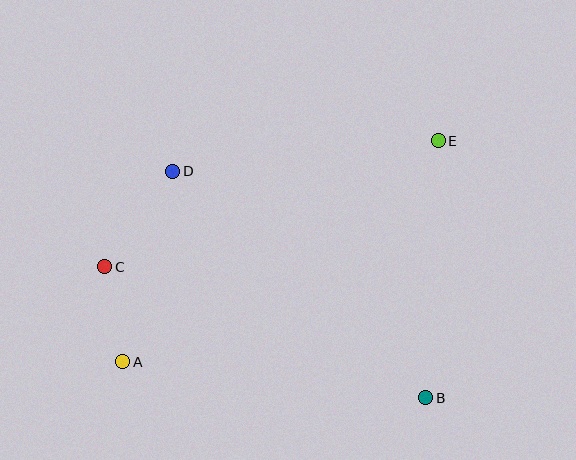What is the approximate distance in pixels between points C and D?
The distance between C and D is approximately 117 pixels.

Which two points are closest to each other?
Points A and C are closest to each other.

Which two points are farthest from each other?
Points A and E are farthest from each other.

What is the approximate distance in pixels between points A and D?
The distance between A and D is approximately 197 pixels.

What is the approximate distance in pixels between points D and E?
The distance between D and E is approximately 267 pixels.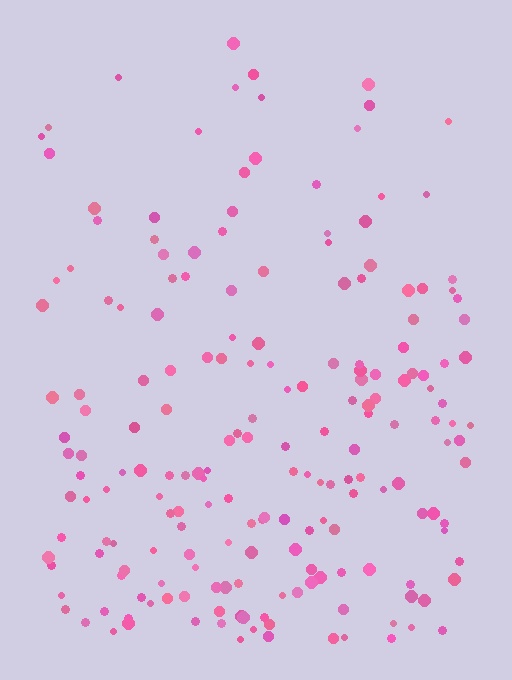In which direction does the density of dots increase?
From top to bottom, with the bottom side densest.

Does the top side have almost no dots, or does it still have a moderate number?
Still a moderate number, just noticeably fewer than the bottom.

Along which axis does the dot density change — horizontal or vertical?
Vertical.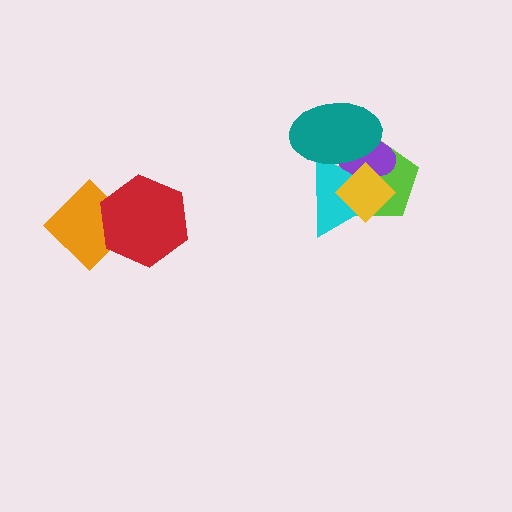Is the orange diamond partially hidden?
Yes, it is partially covered by another shape.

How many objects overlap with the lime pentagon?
4 objects overlap with the lime pentagon.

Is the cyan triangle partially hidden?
Yes, it is partially covered by another shape.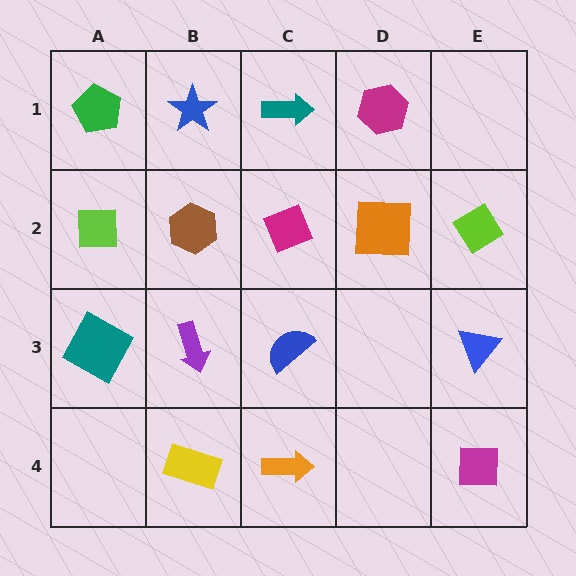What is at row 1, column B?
A blue star.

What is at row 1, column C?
A teal arrow.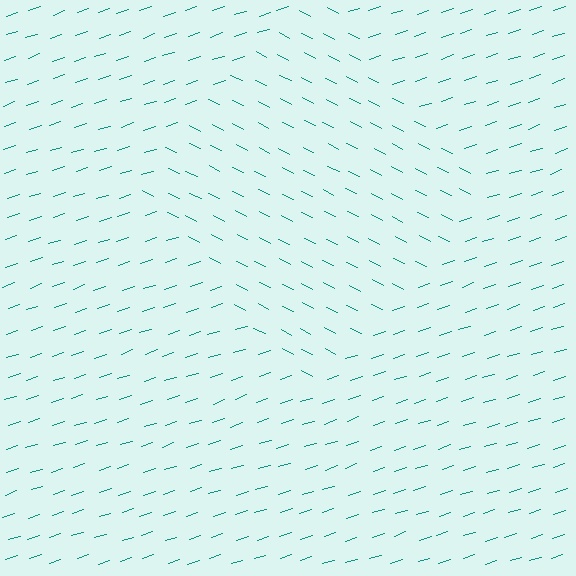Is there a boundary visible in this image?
Yes, there is a texture boundary formed by a change in line orientation.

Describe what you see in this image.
The image is filled with small teal line segments. A diamond region in the image has lines oriented differently from the surrounding lines, creating a visible texture boundary.